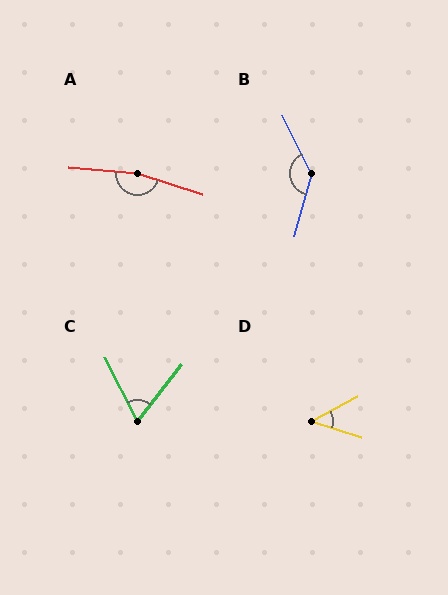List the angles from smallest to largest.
D (46°), C (65°), B (138°), A (167°).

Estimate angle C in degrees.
Approximately 65 degrees.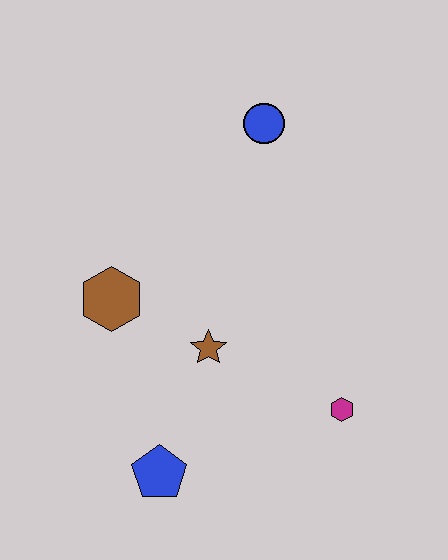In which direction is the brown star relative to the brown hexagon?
The brown star is to the right of the brown hexagon.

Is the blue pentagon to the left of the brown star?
Yes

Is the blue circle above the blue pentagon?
Yes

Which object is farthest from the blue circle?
The blue pentagon is farthest from the blue circle.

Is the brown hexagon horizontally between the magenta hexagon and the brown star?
No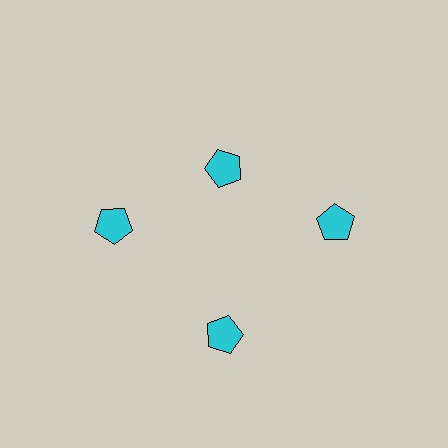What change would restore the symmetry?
The symmetry would be restored by moving it outward, back onto the ring so that all 4 pentagons sit at equal angles and equal distance from the center.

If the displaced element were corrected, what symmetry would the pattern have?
It would have 4-fold rotational symmetry — the pattern would map onto itself every 90 degrees.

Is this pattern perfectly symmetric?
No. The 4 cyan pentagons are arranged in a ring, but one element near the 12 o'clock position is pulled inward toward the center, breaking the 4-fold rotational symmetry.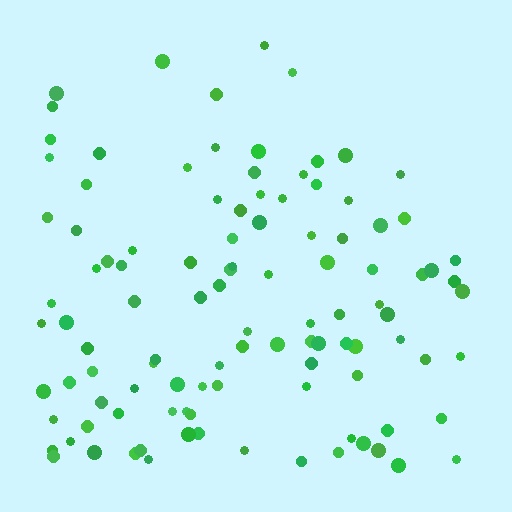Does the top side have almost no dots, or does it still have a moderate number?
Still a moderate number, just noticeably fewer than the bottom.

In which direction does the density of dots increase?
From top to bottom, with the bottom side densest.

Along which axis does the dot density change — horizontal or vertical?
Vertical.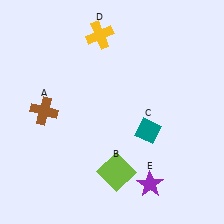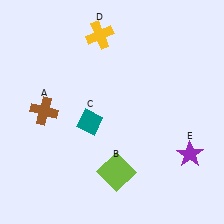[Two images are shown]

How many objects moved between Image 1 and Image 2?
2 objects moved between the two images.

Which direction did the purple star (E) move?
The purple star (E) moved right.